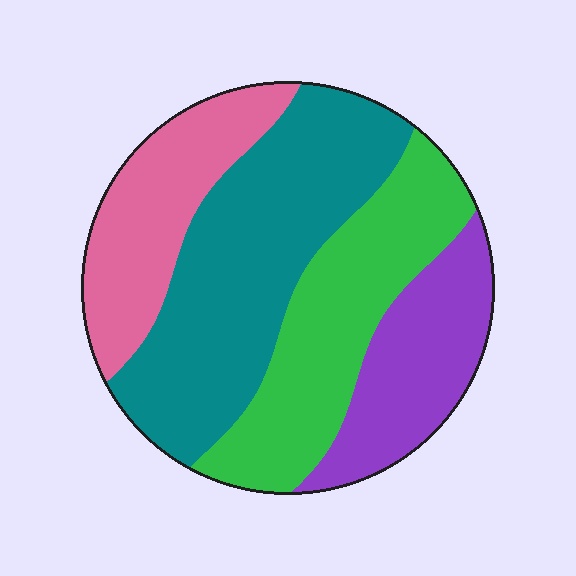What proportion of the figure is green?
Green takes up between a sixth and a third of the figure.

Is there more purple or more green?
Green.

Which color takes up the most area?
Teal, at roughly 35%.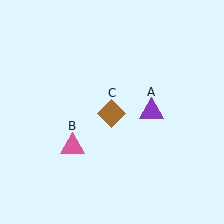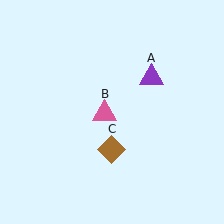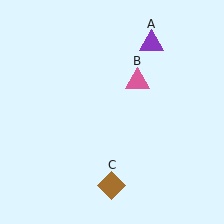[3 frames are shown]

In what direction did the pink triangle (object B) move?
The pink triangle (object B) moved up and to the right.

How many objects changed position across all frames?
3 objects changed position: purple triangle (object A), pink triangle (object B), brown diamond (object C).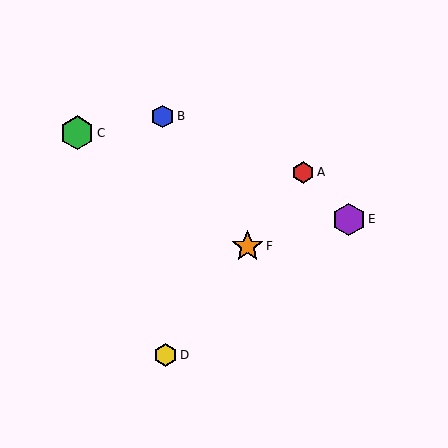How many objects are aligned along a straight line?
3 objects (A, D, F) are aligned along a straight line.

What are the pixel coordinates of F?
Object F is at (247, 246).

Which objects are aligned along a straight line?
Objects A, D, F are aligned along a straight line.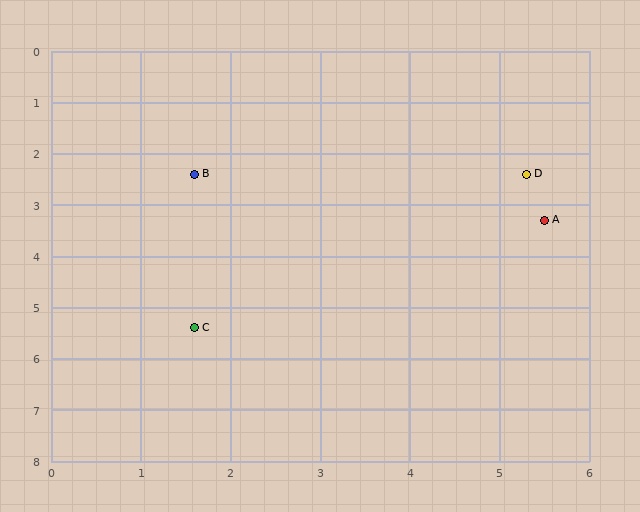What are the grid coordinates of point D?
Point D is at approximately (5.3, 2.4).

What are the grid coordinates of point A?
Point A is at approximately (5.5, 3.3).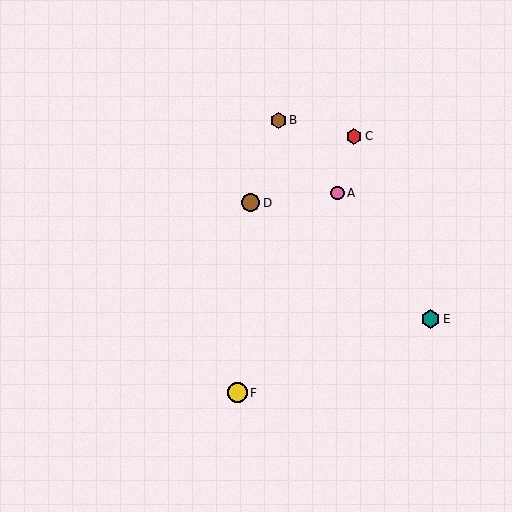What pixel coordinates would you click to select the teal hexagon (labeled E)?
Click at (431, 319) to select the teal hexagon E.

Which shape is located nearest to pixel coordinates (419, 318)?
The teal hexagon (labeled E) at (431, 319) is nearest to that location.